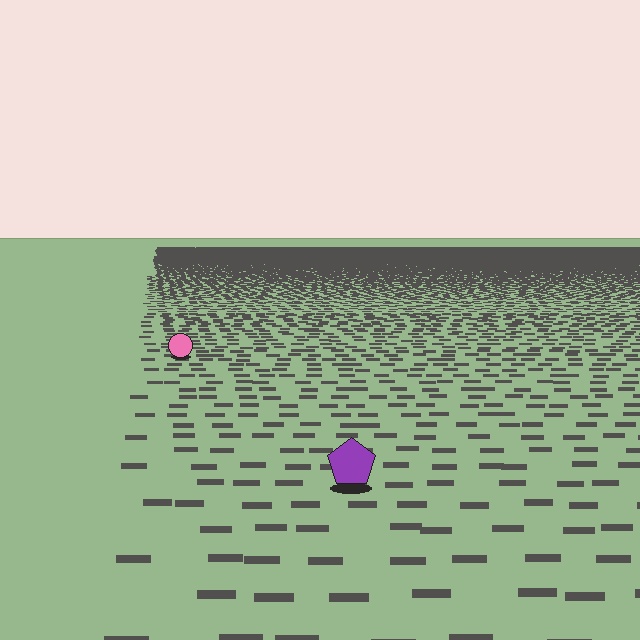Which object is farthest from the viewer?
The pink circle is farthest from the viewer. It appears smaller and the ground texture around it is denser.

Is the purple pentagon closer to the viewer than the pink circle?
Yes. The purple pentagon is closer — you can tell from the texture gradient: the ground texture is coarser near it.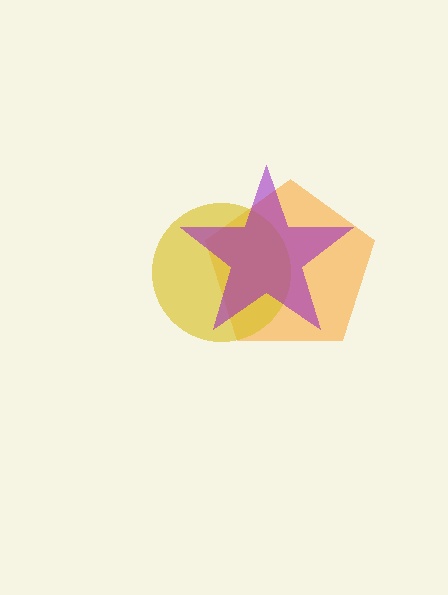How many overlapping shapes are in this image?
There are 3 overlapping shapes in the image.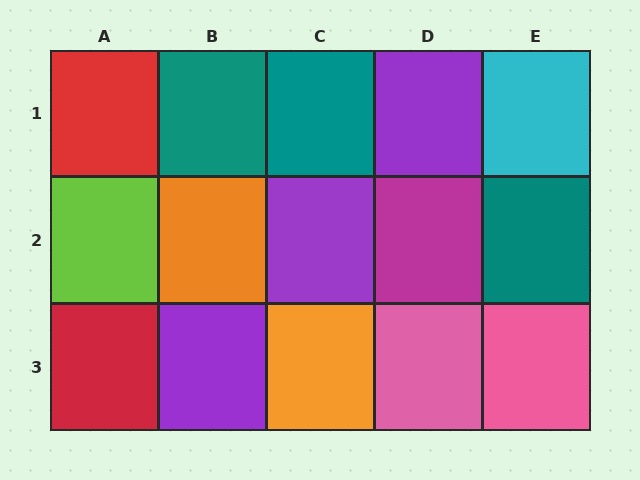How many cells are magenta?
1 cell is magenta.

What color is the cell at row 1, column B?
Teal.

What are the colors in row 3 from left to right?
Red, purple, orange, pink, pink.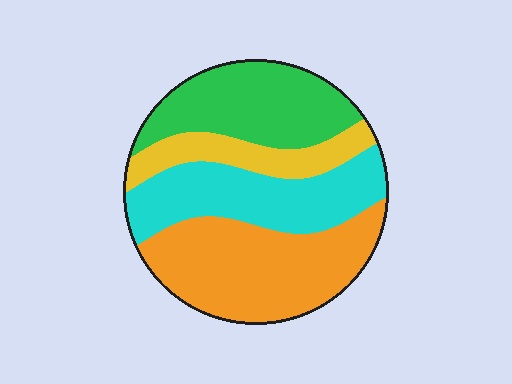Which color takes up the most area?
Orange, at roughly 35%.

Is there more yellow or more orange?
Orange.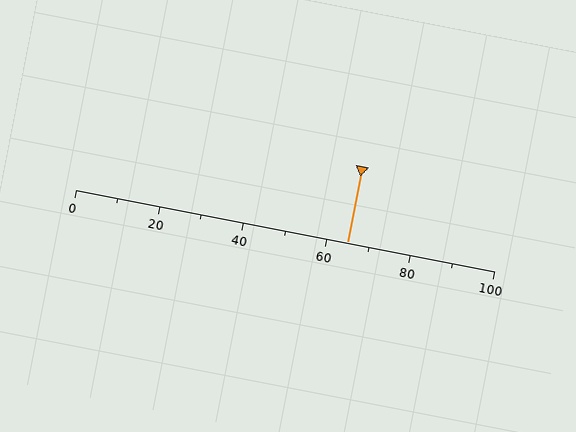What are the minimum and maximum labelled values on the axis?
The axis runs from 0 to 100.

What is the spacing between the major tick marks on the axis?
The major ticks are spaced 20 apart.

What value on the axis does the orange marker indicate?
The marker indicates approximately 65.